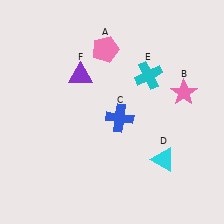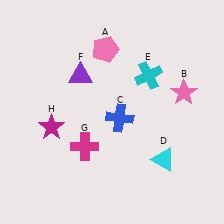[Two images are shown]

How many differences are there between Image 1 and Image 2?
There are 2 differences between the two images.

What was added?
A magenta cross (G), a magenta star (H) were added in Image 2.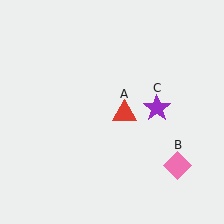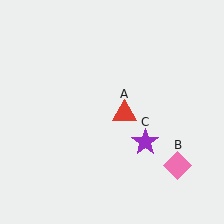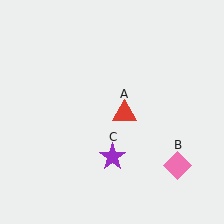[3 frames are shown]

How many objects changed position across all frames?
1 object changed position: purple star (object C).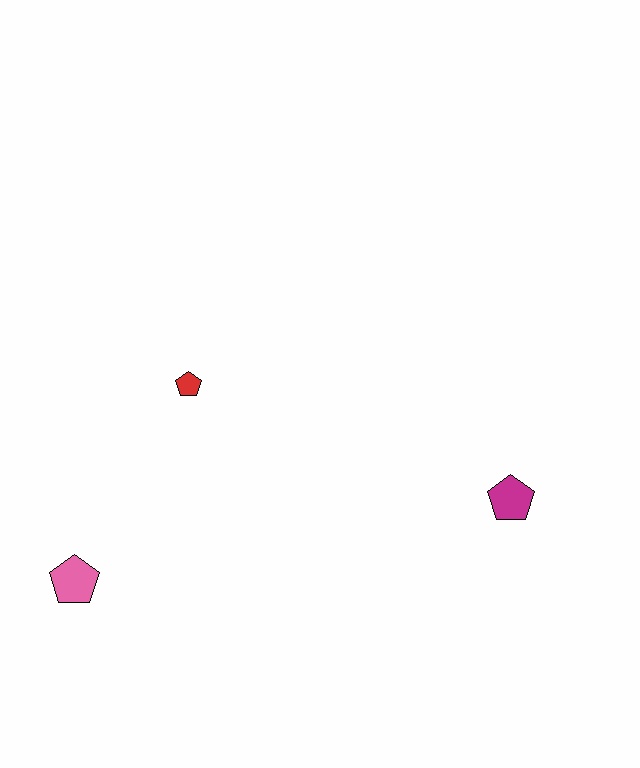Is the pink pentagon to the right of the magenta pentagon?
No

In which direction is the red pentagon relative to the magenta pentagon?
The red pentagon is to the left of the magenta pentagon.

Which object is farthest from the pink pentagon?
The magenta pentagon is farthest from the pink pentagon.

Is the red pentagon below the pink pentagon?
No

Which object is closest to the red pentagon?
The pink pentagon is closest to the red pentagon.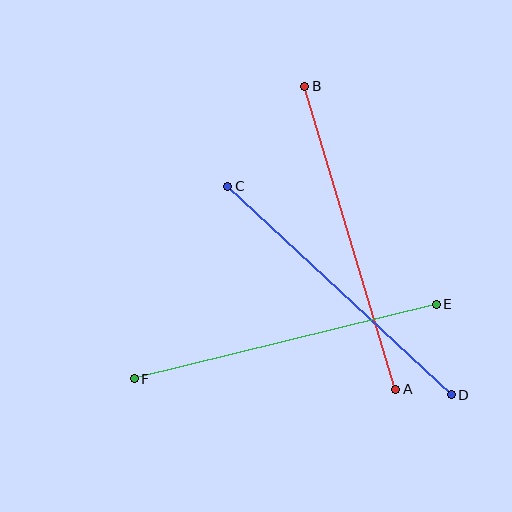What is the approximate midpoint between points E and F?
The midpoint is at approximately (285, 342) pixels.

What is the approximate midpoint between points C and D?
The midpoint is at approximately (340, 290) pixels.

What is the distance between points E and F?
The distance is approximately 311 pixels.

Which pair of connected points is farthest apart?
Points A and B are farthest apart.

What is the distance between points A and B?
The distance is approximately 316 pixels.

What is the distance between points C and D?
The distance is approximately 306 pixels.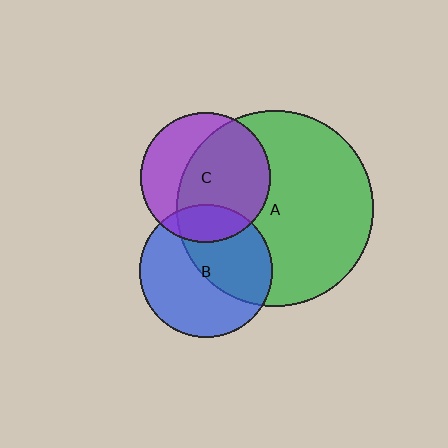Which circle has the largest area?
Circle A (green).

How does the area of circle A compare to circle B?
Approximately 2.2 times.